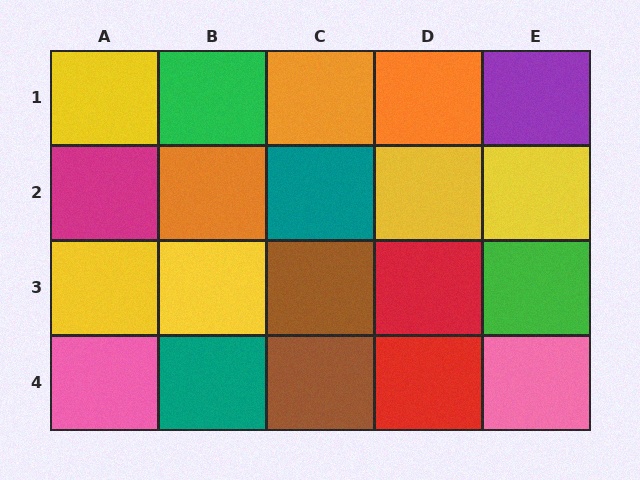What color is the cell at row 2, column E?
Yellow.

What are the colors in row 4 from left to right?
Pink, teal, brown, red, pink.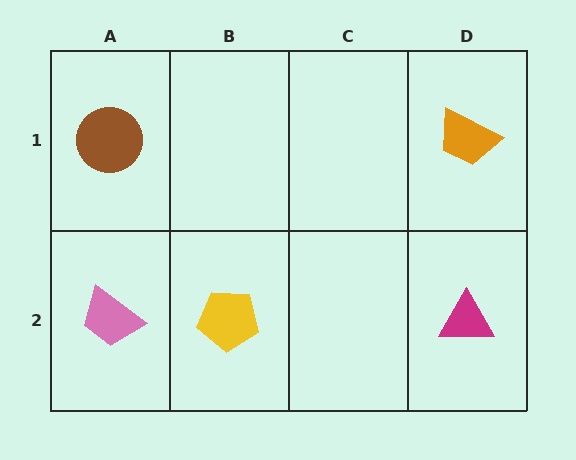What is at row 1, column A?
A brown circle.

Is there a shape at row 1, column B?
No, that cell is empty.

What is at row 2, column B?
A yellow pentagon.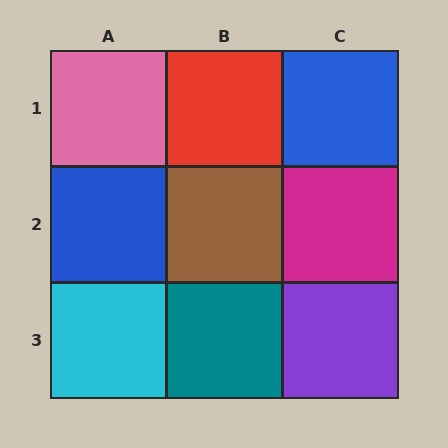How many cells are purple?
1 cell is purple.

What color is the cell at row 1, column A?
Pink.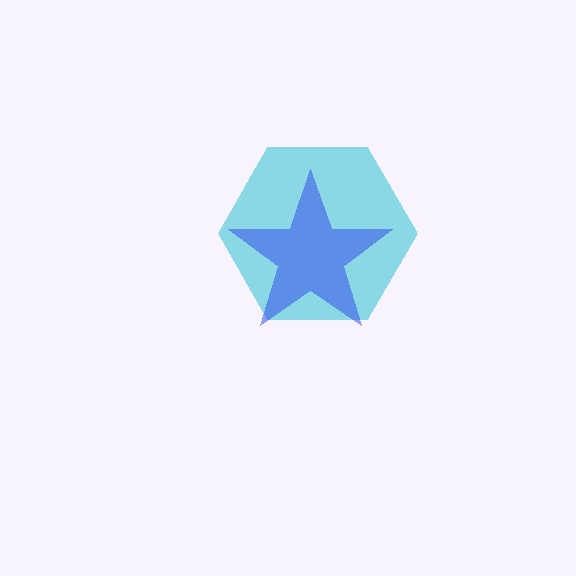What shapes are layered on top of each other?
The layered shapes are: a cyan hexagon, a blue star.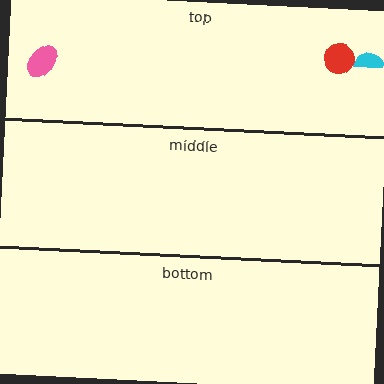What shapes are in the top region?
The red circle, the cyan semicircle, the pink ellipse.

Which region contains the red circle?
The top region.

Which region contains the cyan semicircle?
The top region.